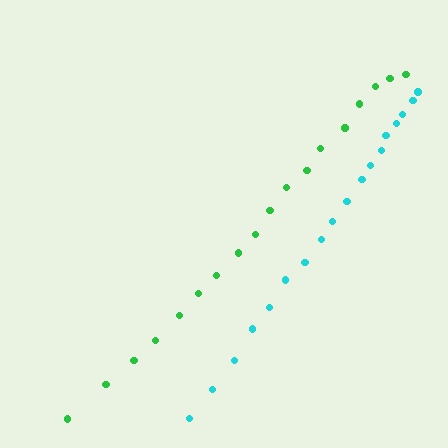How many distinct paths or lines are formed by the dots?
There are 2 distinct paths.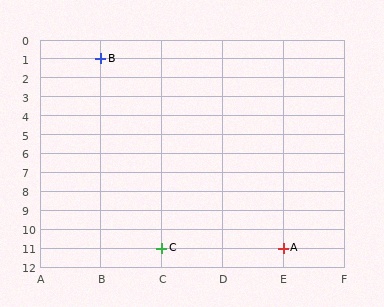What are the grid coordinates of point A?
Point A is at grid coordinates (E, 11).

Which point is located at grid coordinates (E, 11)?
Point A is at (E, 11).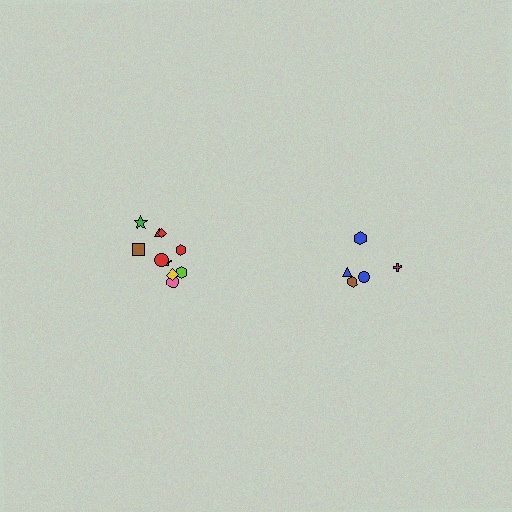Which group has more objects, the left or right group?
The left group.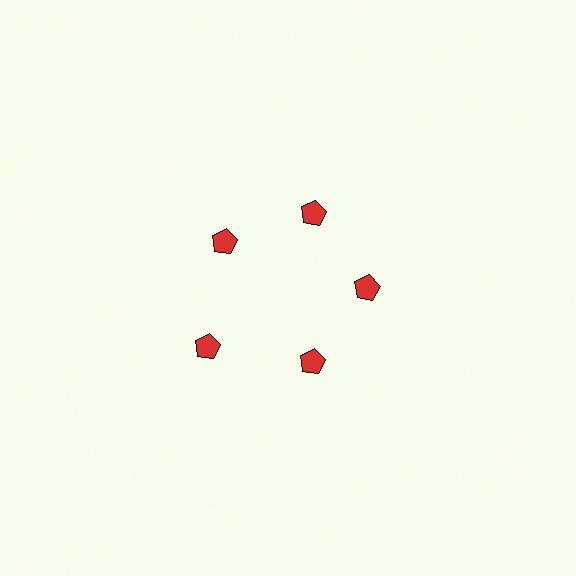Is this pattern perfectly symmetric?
No. The 5 red pentagons are arranged in a ring, but one element near the 8 o'clock position is pushed outward from the center, breaking the 5-fold rotational symmetry.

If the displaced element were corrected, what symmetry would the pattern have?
It would have 5-fold rotational symmetry — the pattern would map onto itself every 72 degrees.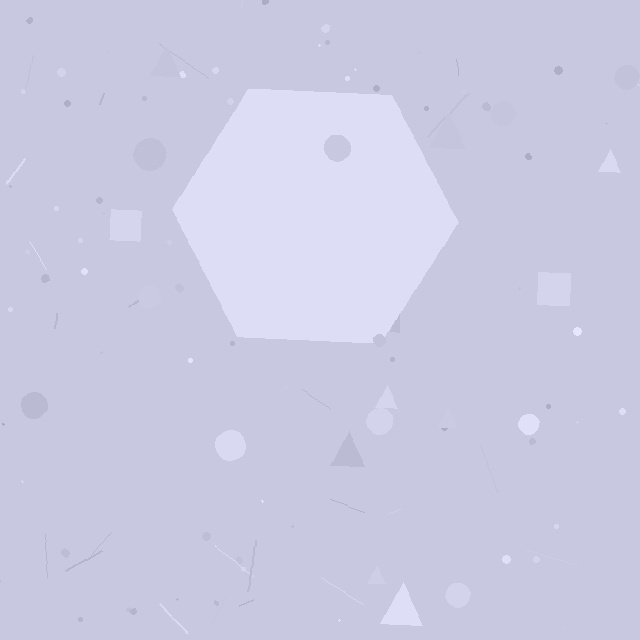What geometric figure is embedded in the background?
A hexagon is embedded in the background.